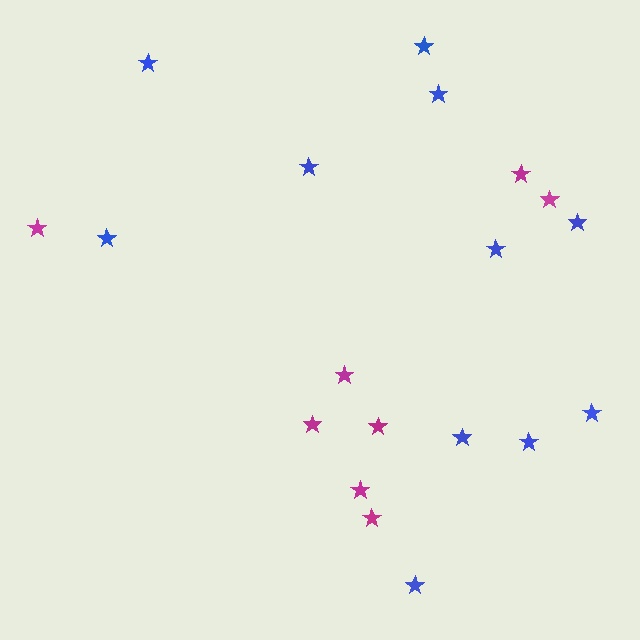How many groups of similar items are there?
There are 2 groups: one group of blue stars (11) and one group of magenta stars (8).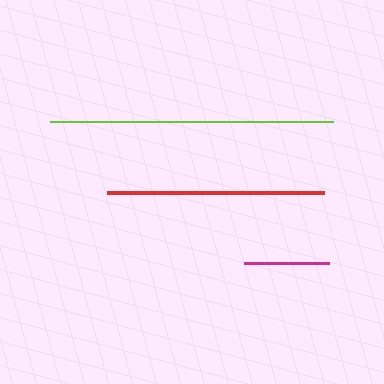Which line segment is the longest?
The lime line is the longest at approximately 283 pixels.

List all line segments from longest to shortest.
From longest to shortest: lime, red, magenta.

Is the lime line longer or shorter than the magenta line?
The lime line is longer than the magenta line.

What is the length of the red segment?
The red segment is approximately 216 pixels long.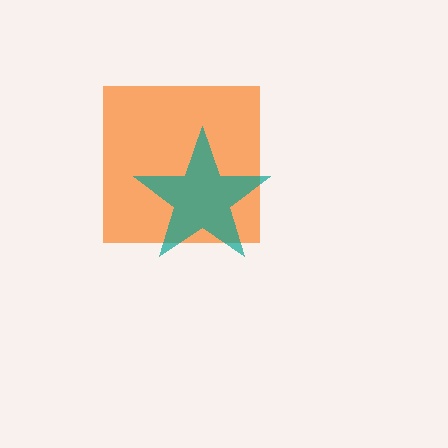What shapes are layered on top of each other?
The layered shapes are: an orange square, a teal star.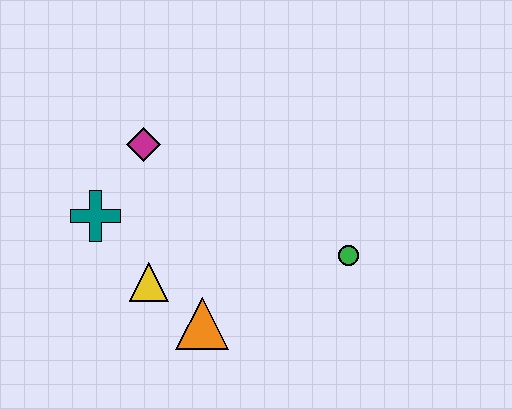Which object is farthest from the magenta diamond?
The green circle is farthest from the magenta diamond.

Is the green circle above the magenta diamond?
No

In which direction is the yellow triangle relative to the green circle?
The yellow triangle is to the left of the green circle.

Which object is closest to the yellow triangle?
The orange triangle is closest to the yellow triangle.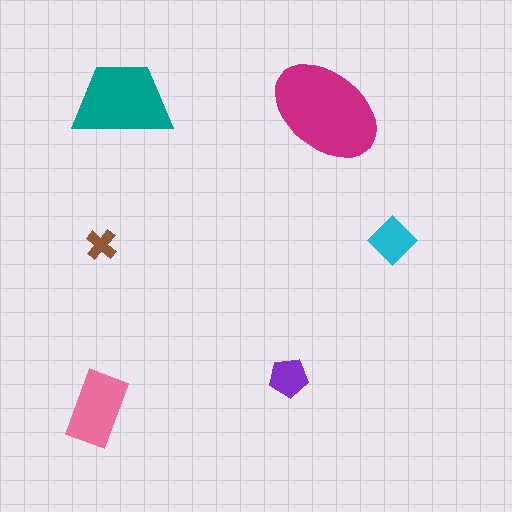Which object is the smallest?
The brown cross.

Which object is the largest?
The magenta ellipse.